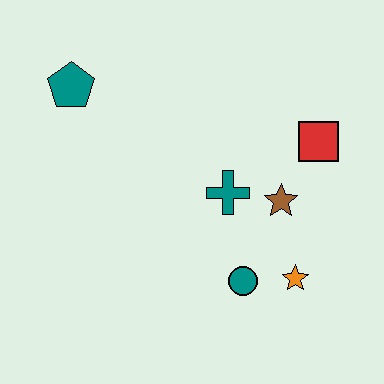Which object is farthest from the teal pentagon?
The orange star is farthest from the teal pentagon.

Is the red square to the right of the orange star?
Yes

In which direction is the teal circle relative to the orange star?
The teal circle is to the left of the orange star.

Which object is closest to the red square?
The brown star is closest to the red square.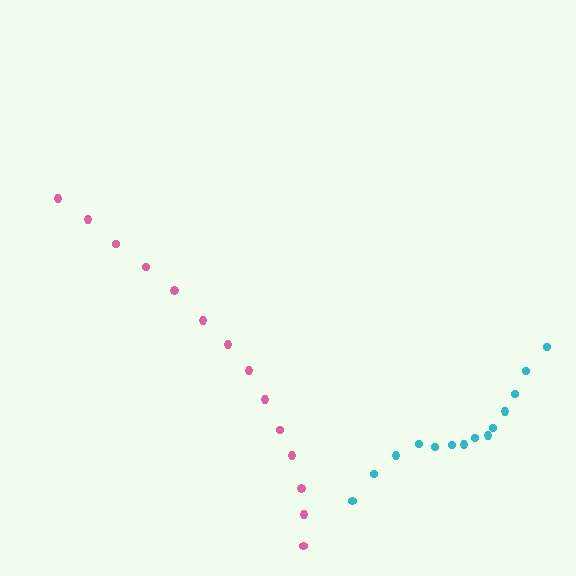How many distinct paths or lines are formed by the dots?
There are 2 distinct paths.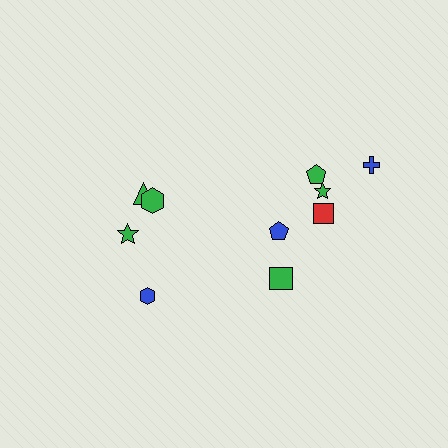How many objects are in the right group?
There are 6 objects.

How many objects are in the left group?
There are 4 objects.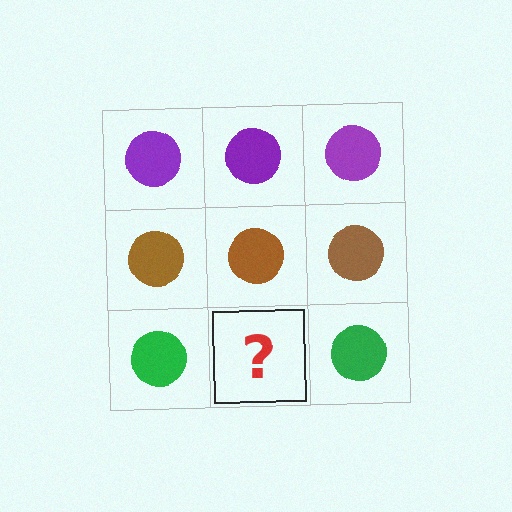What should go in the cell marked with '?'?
The missing cell should contain a green circle.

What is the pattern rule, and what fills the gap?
The rule is that each row has a consistent color. The gap should be filled with a green circle.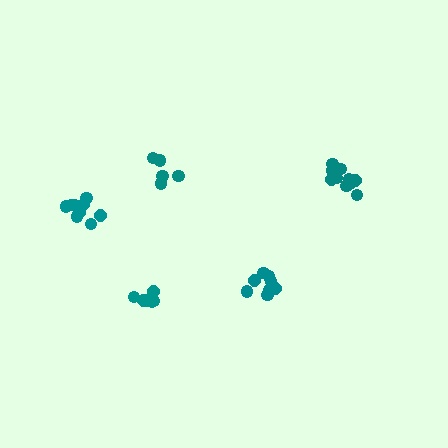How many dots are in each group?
Group 1: 5 dots, Group 2: 8 dots, Group 3: 10 dots, Group 4: 8 dots, Group 5: 9 dots (40 total).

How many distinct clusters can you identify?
There are 5 distinct clusters.